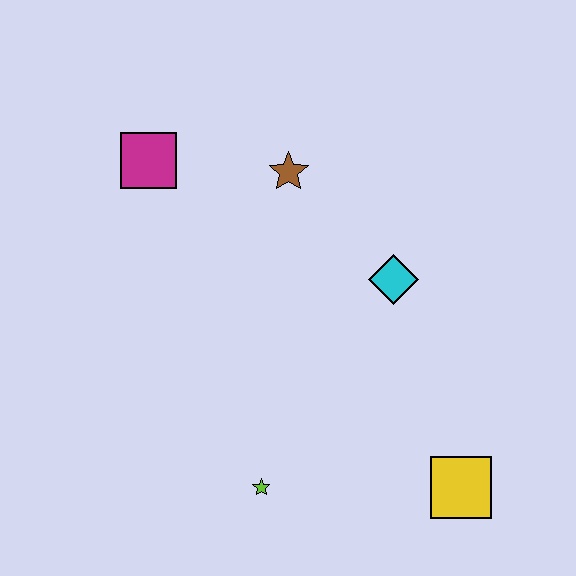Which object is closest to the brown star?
The magenta square is closest to the brown star.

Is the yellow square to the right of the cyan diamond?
Yes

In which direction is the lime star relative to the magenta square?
The lime star is below the magenta square.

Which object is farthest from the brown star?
The yellow square is farthest from the brown star.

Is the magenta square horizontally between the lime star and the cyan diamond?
No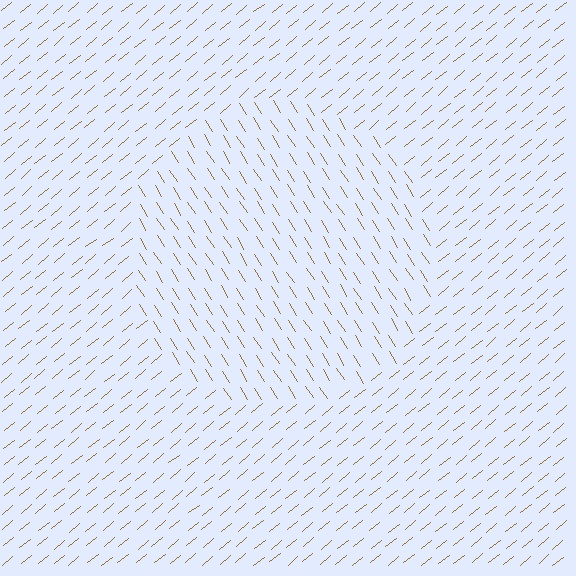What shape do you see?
I see a circle.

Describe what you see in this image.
The image is filled with small brown line segments. A circle region in the image has lines oriented differently from the surrounding lines, creating a visible texture boundary.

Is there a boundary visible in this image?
Yes, there is a texture boundary formed by a change in line orientation.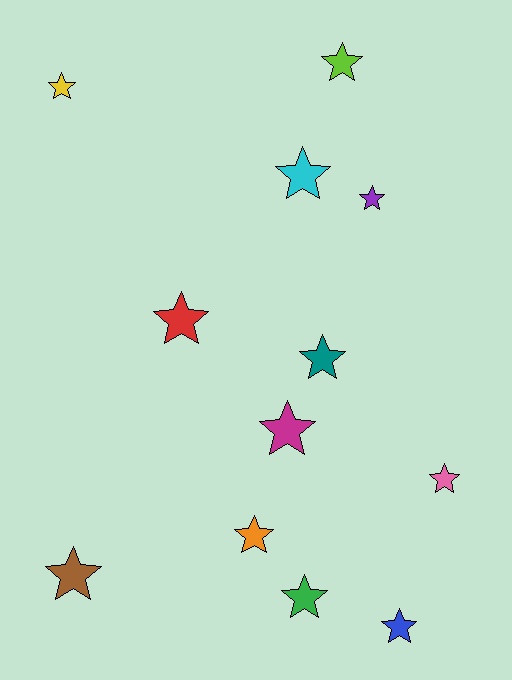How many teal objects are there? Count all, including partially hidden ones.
There is 1 teal object.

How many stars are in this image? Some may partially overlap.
There are 12 stars.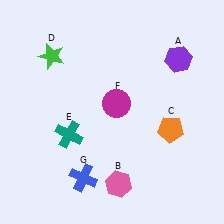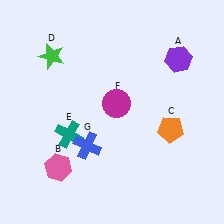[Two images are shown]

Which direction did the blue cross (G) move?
The blue cross (G) moved up.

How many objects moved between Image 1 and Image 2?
2 objects moved between the two images.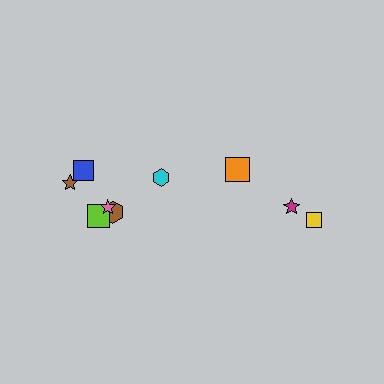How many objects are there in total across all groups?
There are 9 objects.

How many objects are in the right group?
There are 3 objects.